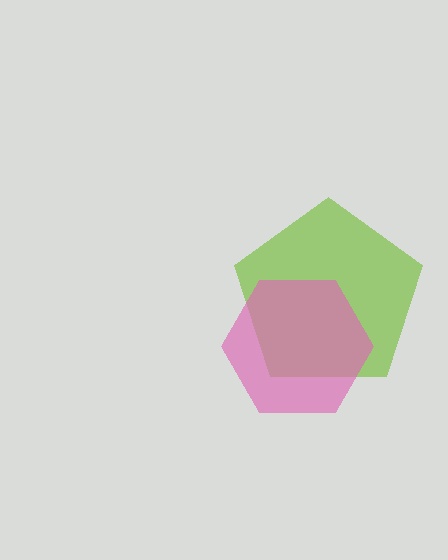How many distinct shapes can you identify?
There are 2 distinct shapes: a lime pentagon, a pink hexagon.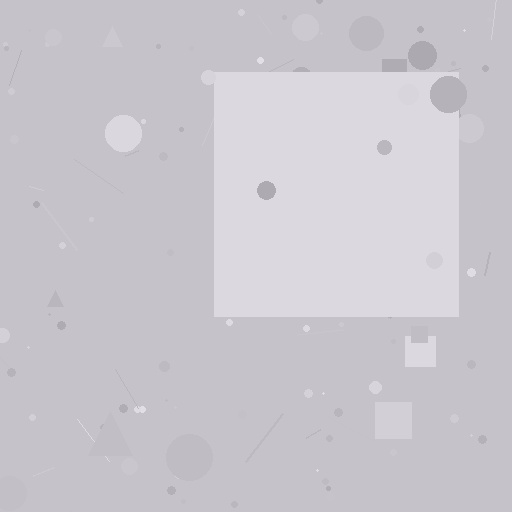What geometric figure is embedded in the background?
A square is embedded in the background.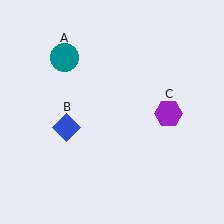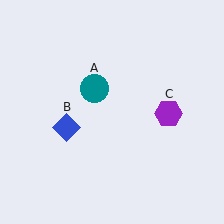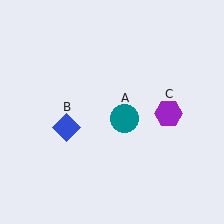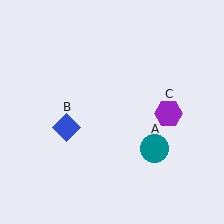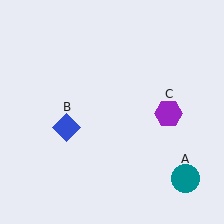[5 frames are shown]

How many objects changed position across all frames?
1 object changed position: teal circle (object A).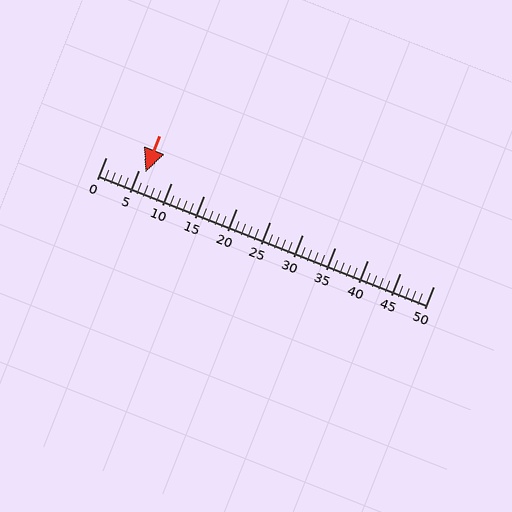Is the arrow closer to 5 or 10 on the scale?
The arrow is closer to 5.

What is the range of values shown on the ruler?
The ruler shows values from 0 to 50.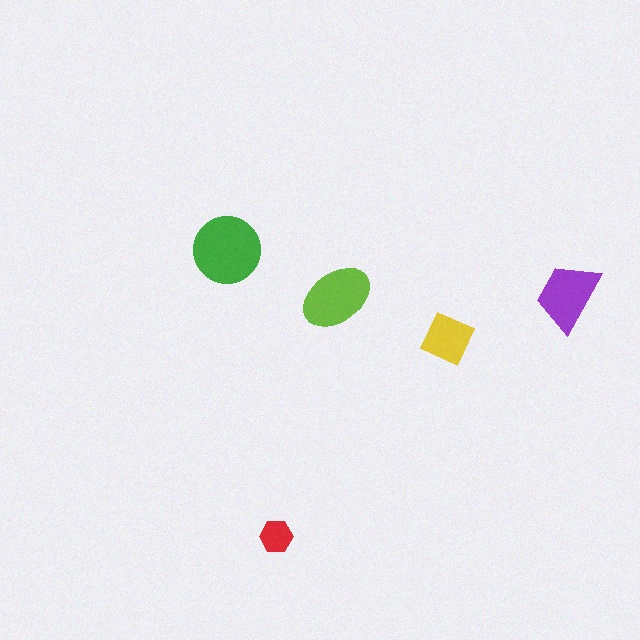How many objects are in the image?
There are 5 objects in the image.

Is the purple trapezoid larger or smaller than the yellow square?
Larger.